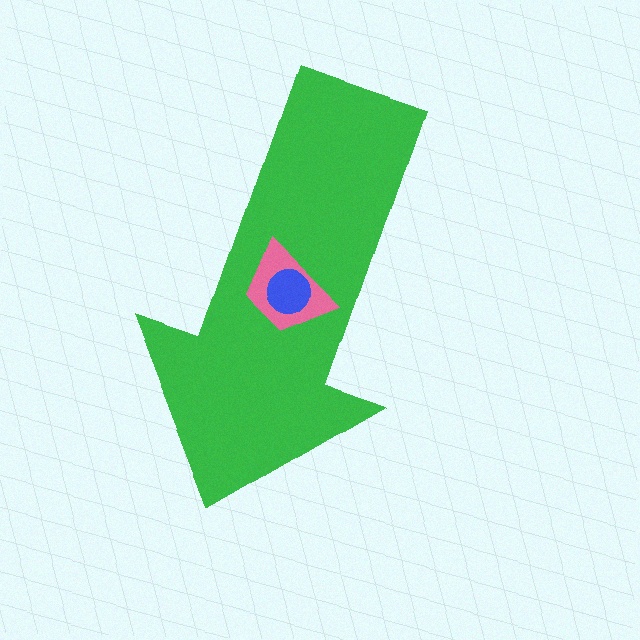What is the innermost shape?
The blue circle.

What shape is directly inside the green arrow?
The pink trapezoid.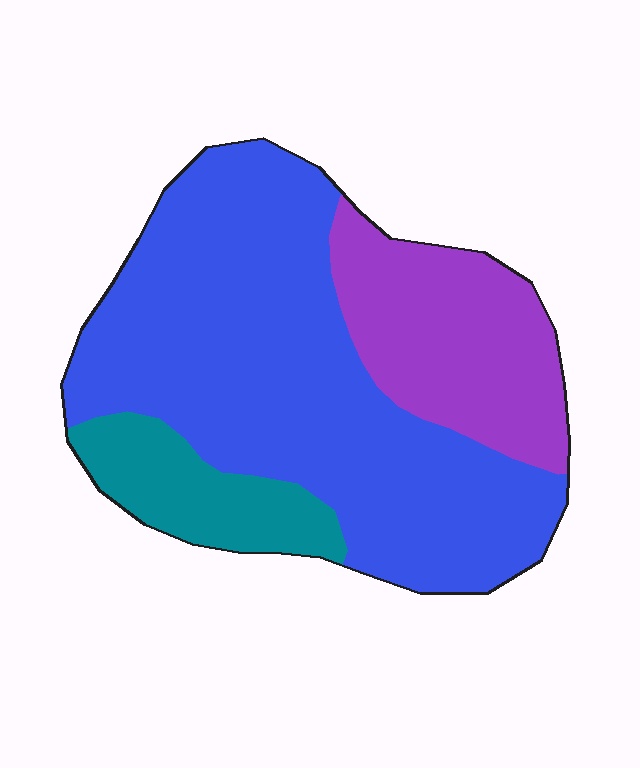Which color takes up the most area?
Blue, at roughly 65%.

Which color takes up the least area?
Teal, at roughly 15%.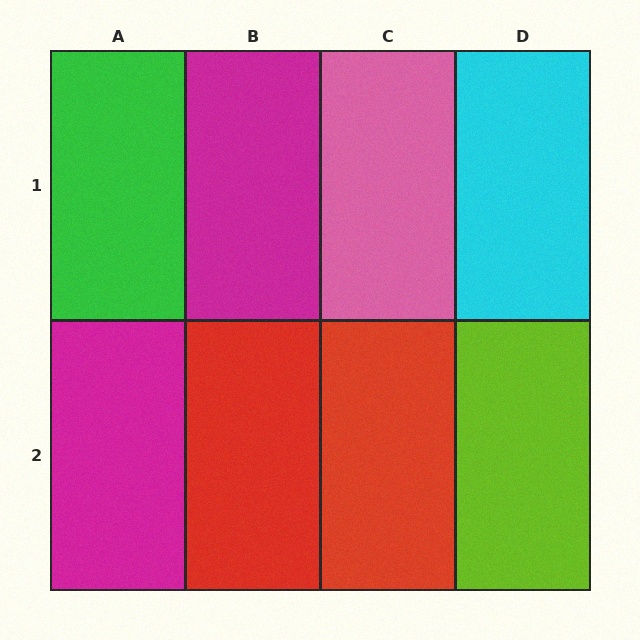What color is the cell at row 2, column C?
Red.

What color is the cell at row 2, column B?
Red.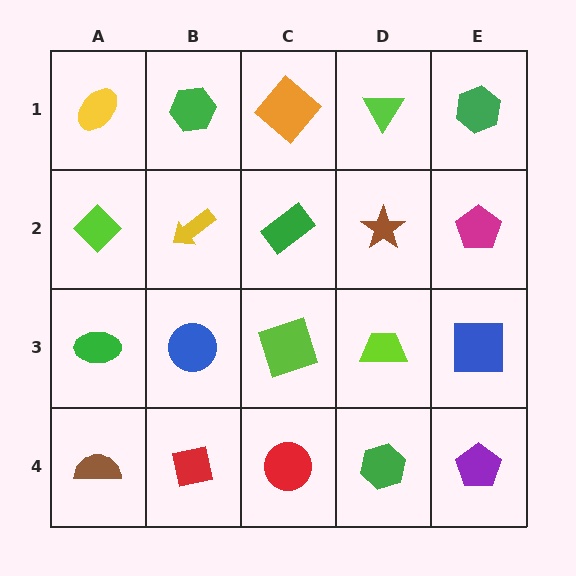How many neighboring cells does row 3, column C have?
4.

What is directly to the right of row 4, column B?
A red circle.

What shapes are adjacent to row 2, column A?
A yellow ellipse (row 1, column A), a green ellipse (row 3, column A), a yellow arrow (row 2, column B).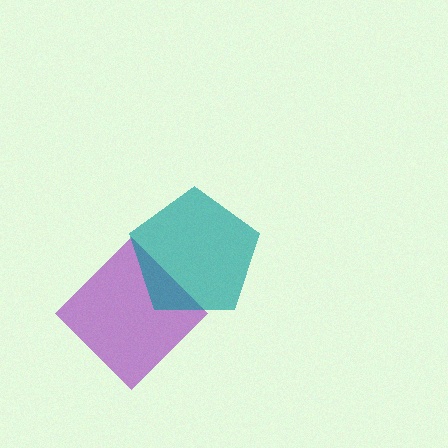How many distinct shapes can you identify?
There are 2 distinct shapes: a purple diamond, a teal pentagon.